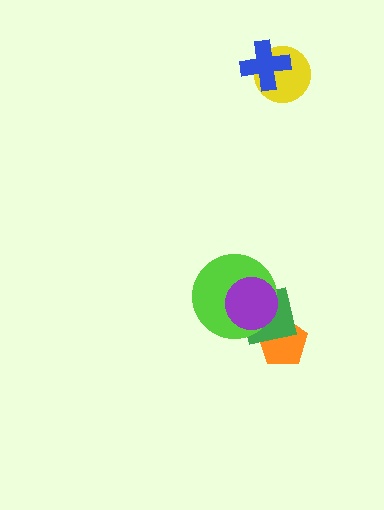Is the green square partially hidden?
Yes, it is partially covered by another shape.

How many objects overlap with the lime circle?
2 objects overlap with the lime circle.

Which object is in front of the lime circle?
The purple circle is in front of the lime circle.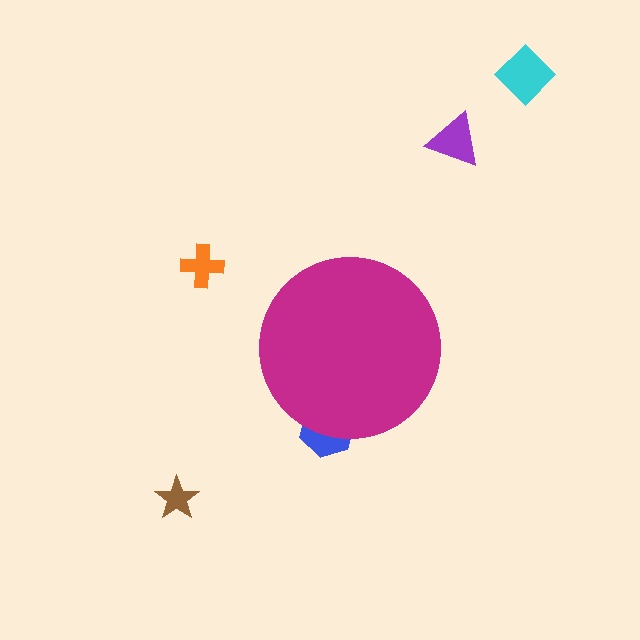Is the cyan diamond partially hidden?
No, the cyan diamond is fully visible.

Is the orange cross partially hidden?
No, the orange cross is fully visible.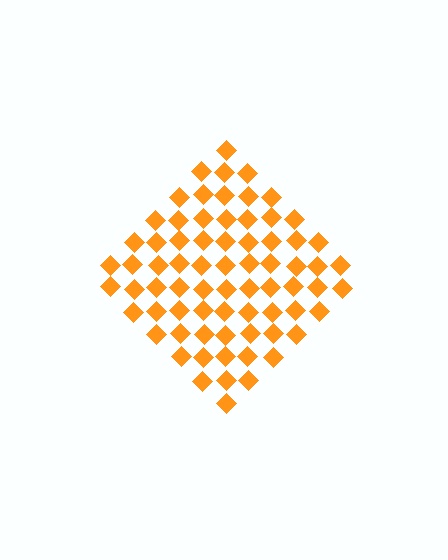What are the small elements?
The small elements are diamonds.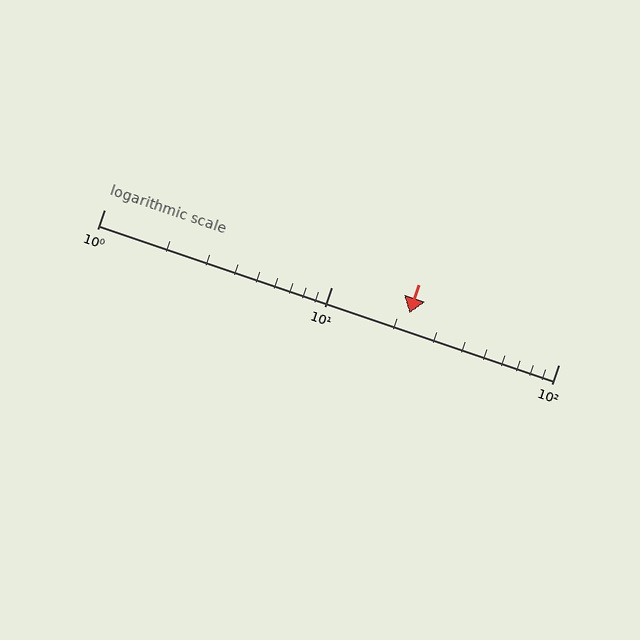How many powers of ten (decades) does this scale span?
The scale spans 2 decades, from 1 to 100.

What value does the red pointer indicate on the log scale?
The pointer indicates approximately 22.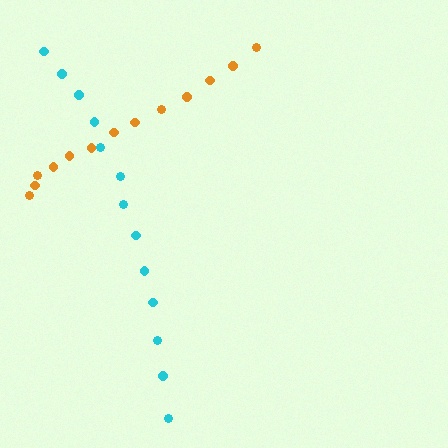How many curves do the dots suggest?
There are 2 distinct paths.